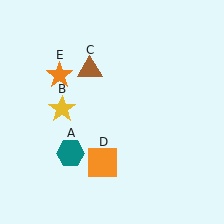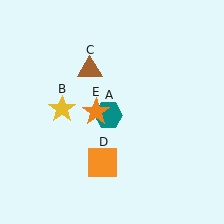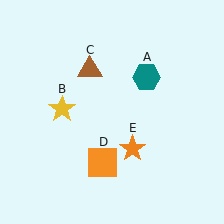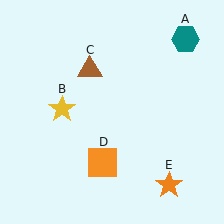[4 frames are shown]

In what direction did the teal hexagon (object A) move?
The teal hexagon (object A) moved up and to the right.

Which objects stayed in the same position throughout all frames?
Yellow star (object B) and brown triangle (object C) and orange square (object D) remained stationary.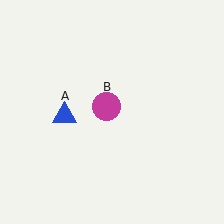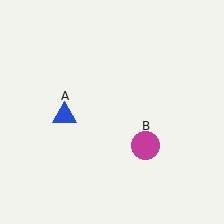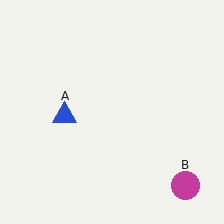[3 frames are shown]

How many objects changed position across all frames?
1 object changed position: magenta circle (object B).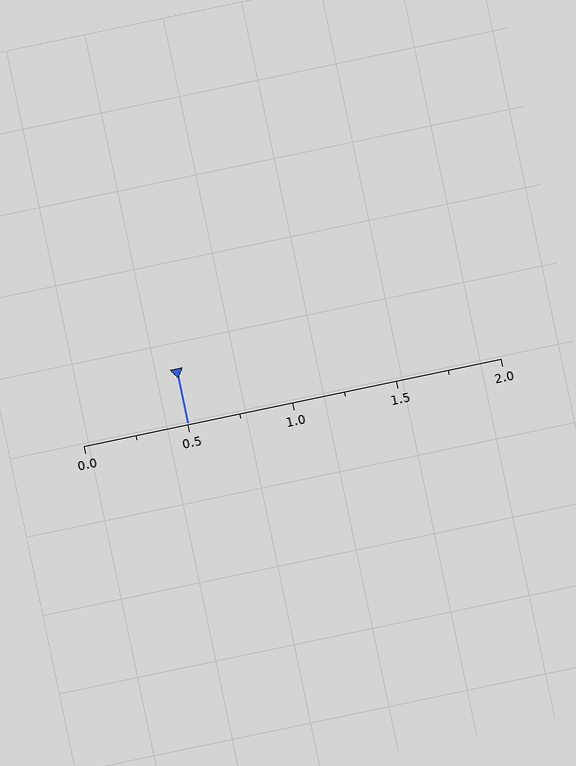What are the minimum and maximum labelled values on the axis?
The axis runs from 0.0 to 2.0.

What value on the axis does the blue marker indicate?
The marker indicates approximately 0.5.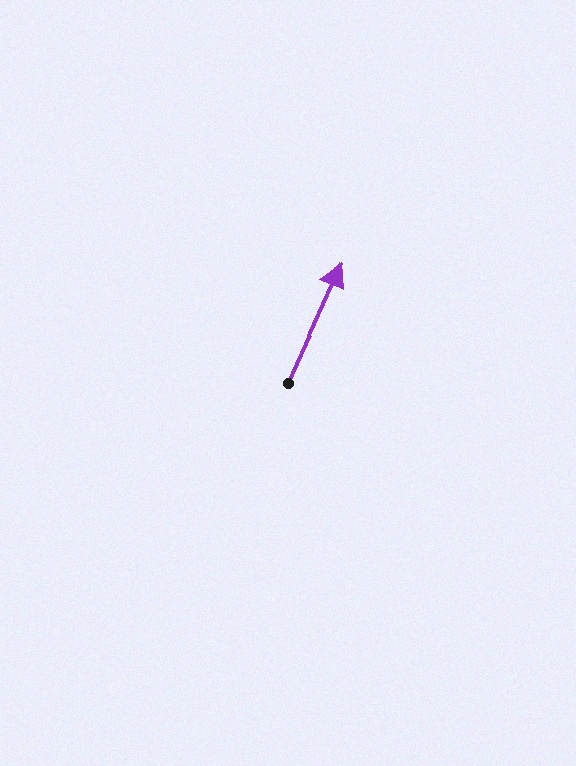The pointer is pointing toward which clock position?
Roughly 1 o'clock.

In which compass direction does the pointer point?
Northeast.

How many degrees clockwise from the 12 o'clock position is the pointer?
Approximately 24 degrees.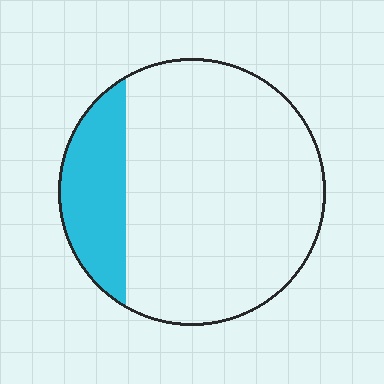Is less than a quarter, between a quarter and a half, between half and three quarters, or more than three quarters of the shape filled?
Less than a quarter.